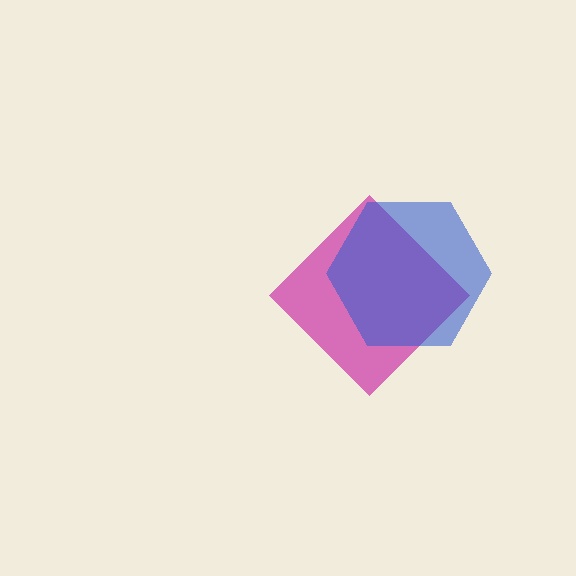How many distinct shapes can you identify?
There are 2 distinct shapes: a magenta diamond, a blue hexagon.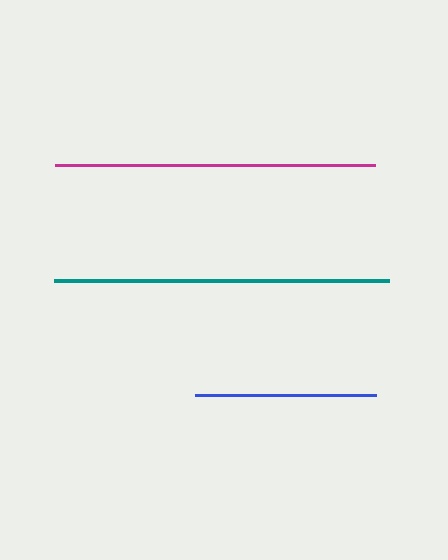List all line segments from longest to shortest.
From longest to shortest: teal, magenta, blue.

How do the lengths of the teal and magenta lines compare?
The teal and magenta lines are approximately the same length.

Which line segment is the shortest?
The blue line is the shortest at approximately 181 pixels.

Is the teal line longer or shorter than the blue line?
The teal line is longer than the blue line.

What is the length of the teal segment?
The teal segment is approximately 335 pixels long.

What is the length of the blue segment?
The blue segment is approximately 181 pixels long.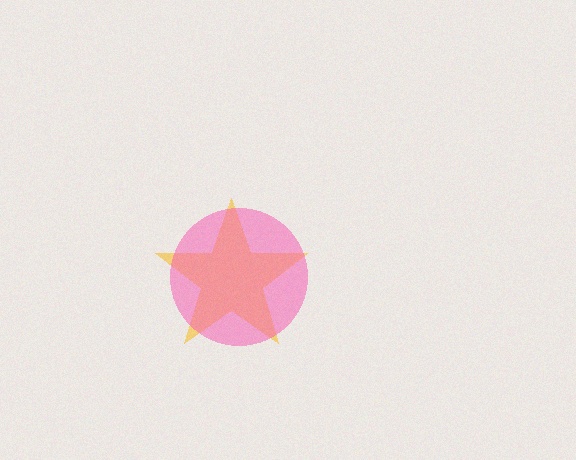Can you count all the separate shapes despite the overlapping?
Yes, there are 2 separate shapes.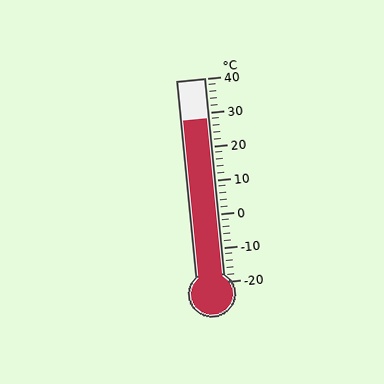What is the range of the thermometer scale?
The thermometer scale ranges from -20°C to 40°C.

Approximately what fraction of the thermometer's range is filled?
The thermometer is filled to approximately 80% of its range.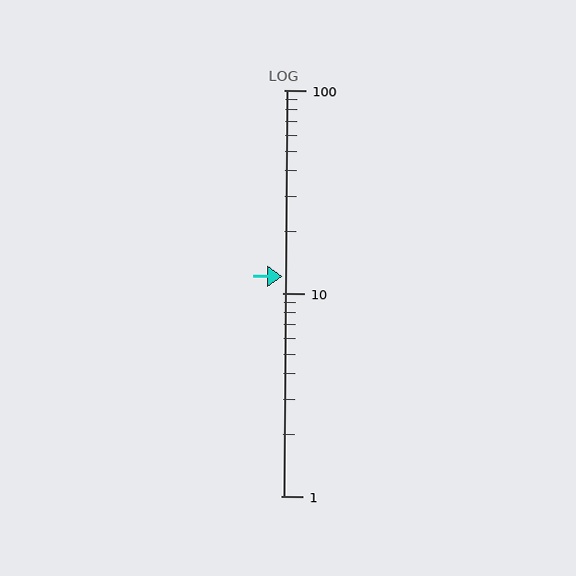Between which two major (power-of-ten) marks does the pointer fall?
The pointer is between 10 and 100.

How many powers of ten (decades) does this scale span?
The scale spans 2 decades, from 1 to 100.